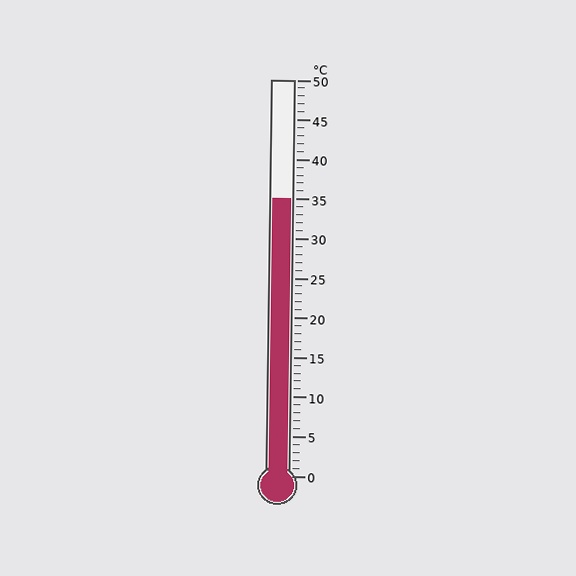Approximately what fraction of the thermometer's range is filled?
The thermometer is filled to approximately 70% of its range.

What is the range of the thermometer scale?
The thermometer scale ranges from 0°C to 50°C.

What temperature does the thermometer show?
The thermometer shows approximately 35°C.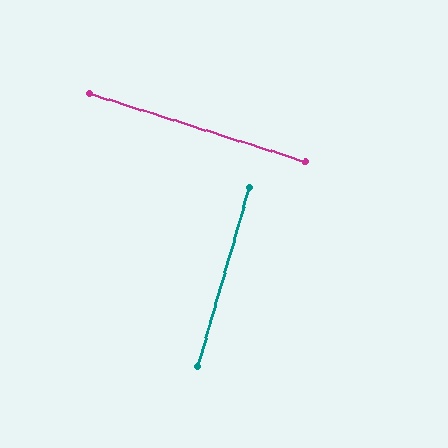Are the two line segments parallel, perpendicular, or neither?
Perpendicular — they meet at approximately 89°.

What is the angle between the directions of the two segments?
Approximately 89 degrees.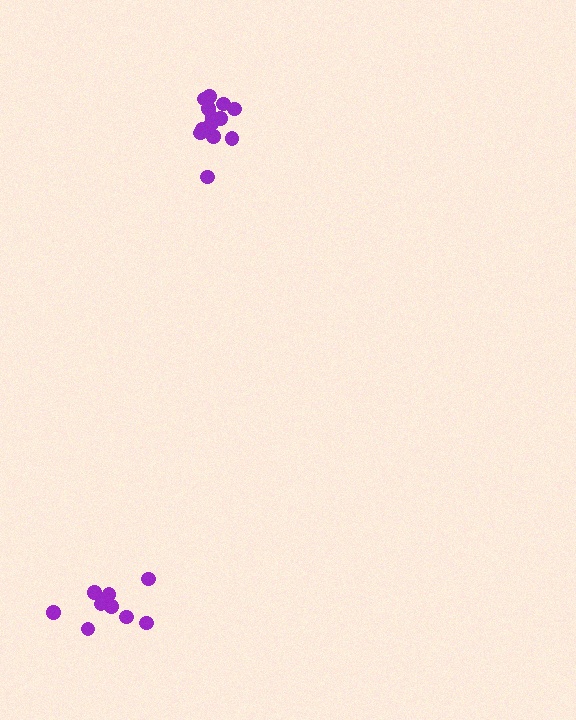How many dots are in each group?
Group 1: 11 dots, Group 2: 13 dots (24 total).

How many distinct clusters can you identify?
There are 2 distinct clusters.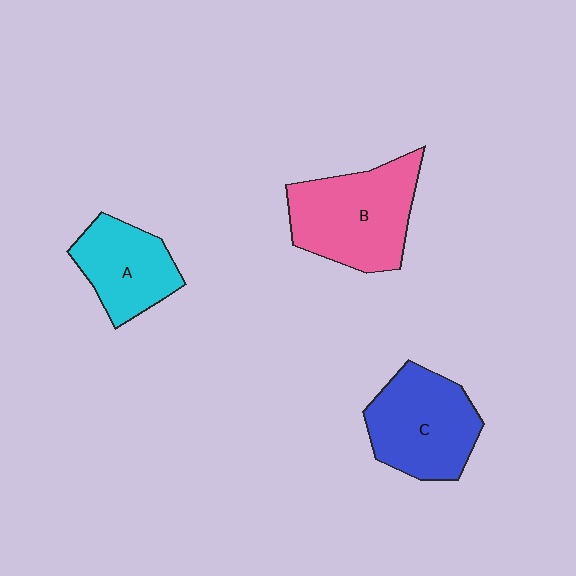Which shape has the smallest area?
Shape A (cyan).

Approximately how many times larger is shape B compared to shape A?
Approximately 1.5 times.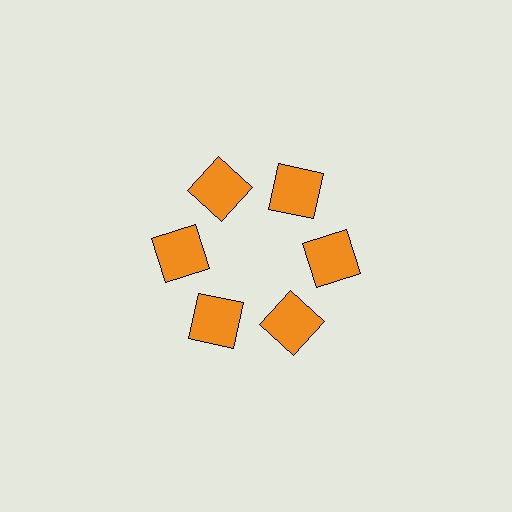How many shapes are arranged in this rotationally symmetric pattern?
There are 6 shapes, arranged in 6 groups of 1.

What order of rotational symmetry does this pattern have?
This pattern has 6-fold rotational symmetry.